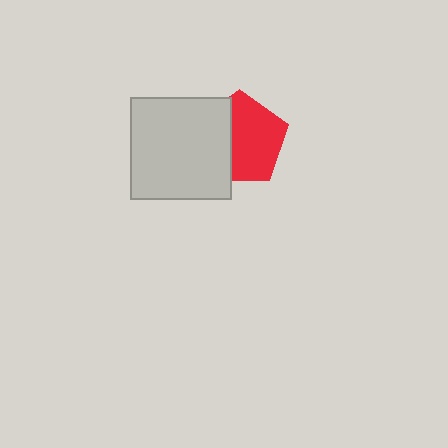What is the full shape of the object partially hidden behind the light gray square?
The partially hidden object is a red pentagon.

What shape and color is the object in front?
The object in front is a light gray square.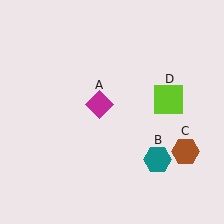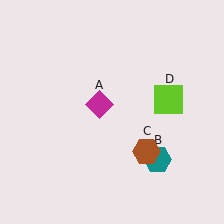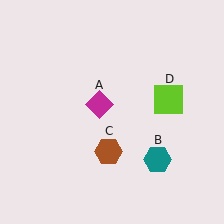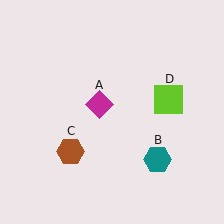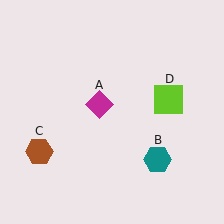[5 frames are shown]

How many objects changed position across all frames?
1 object changed position: brown hexagon (object C).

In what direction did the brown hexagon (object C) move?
The brown hexagon (object C) moved left.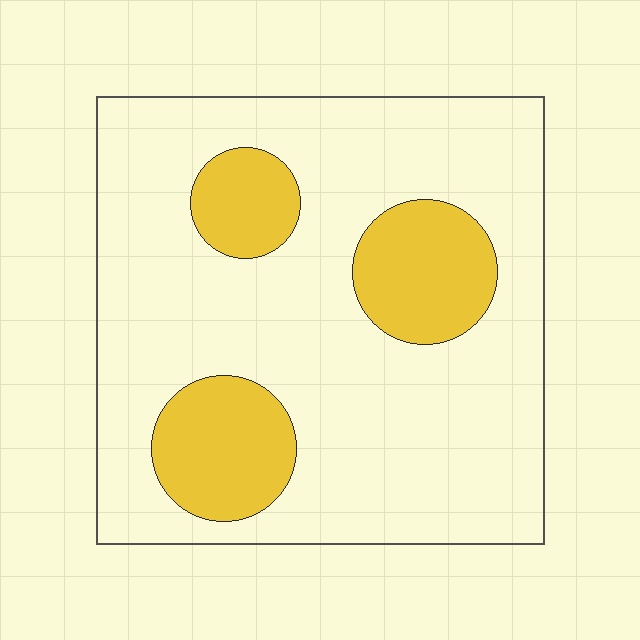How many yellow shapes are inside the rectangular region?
3.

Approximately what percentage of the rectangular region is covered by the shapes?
Approximately 20%.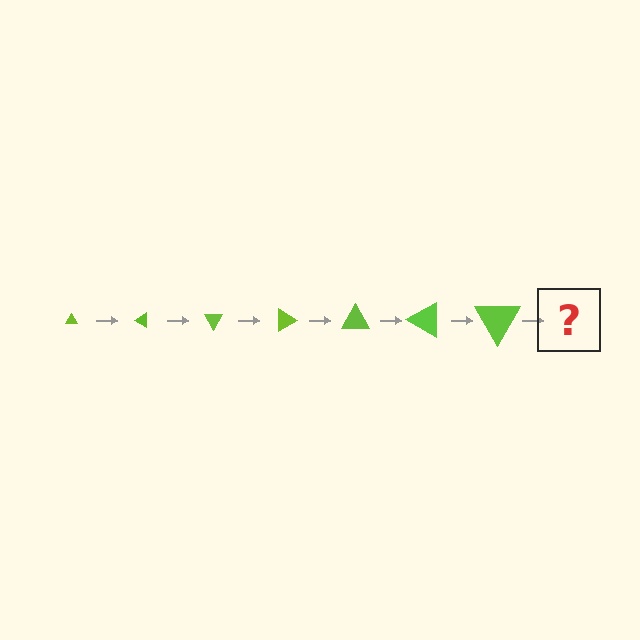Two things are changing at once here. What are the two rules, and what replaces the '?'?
The two rules are that the triangle grows larger each step and it rotates 30 degrees each step. The '?' should be a triangle, larger than the previous one and rotated 210 degrees from the start.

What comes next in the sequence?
The next element should be a triangle, larger than the previous one and rotated 210 degrees from the start.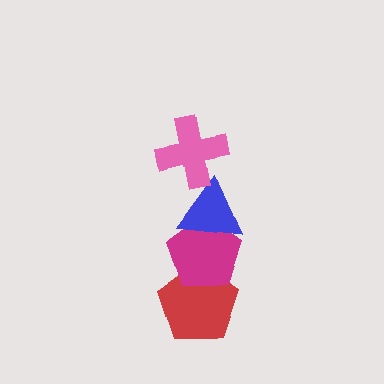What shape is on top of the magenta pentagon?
The blue triangle is on top of the magenta pentagon.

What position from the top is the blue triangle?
The blue triangle is 2nd from the top.